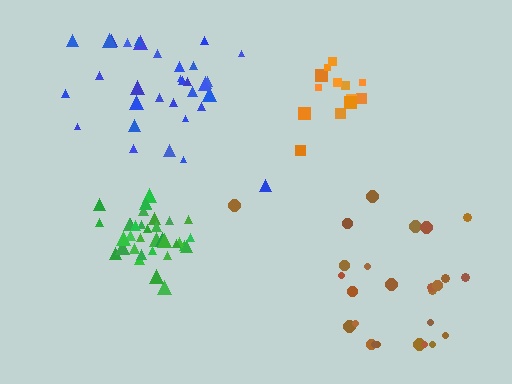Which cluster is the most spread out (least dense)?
Brown.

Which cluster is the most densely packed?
Green.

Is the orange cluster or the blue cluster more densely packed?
Orange.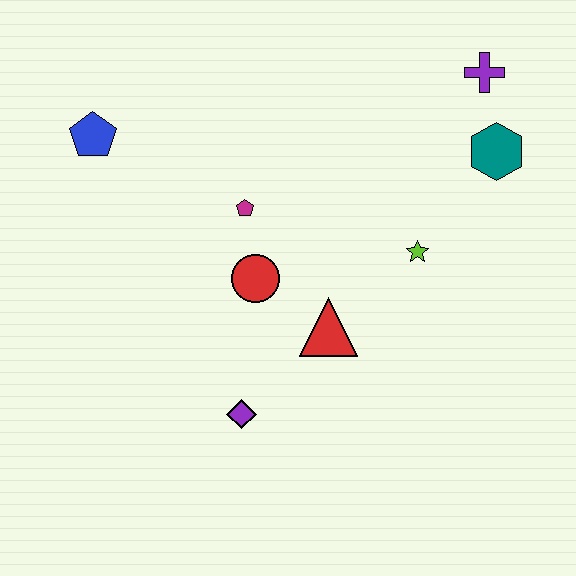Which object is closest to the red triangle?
The red circle is closest to the red triangle.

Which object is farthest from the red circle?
The purple cross is farthest from the red circle.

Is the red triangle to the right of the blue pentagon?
Yes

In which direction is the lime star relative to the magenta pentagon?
The lime star is to the right of the magenta pentagon.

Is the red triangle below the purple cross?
Yes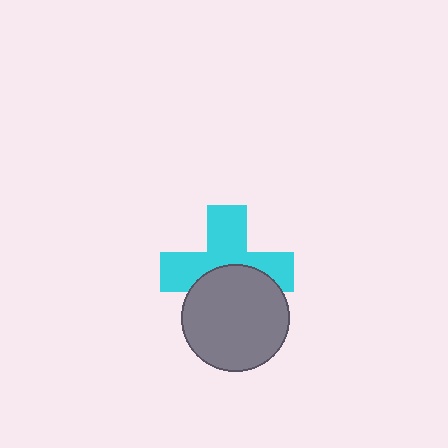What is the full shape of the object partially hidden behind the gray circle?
The partially hidden object is a cyan cross.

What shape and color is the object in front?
The object in front is a gray circle.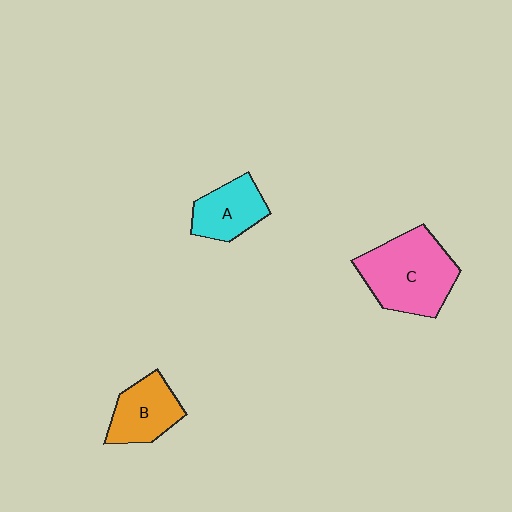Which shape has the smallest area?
Shape A (cyan).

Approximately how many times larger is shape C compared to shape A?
Approximately 1.8 times.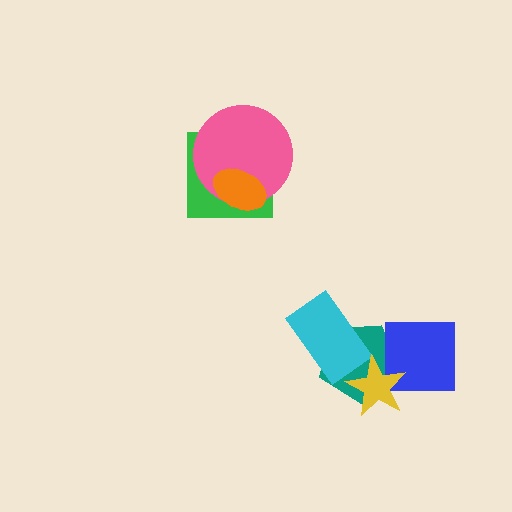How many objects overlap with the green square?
2 objects overlap with the green square.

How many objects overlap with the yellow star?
2 objects overlap with the yellow star.